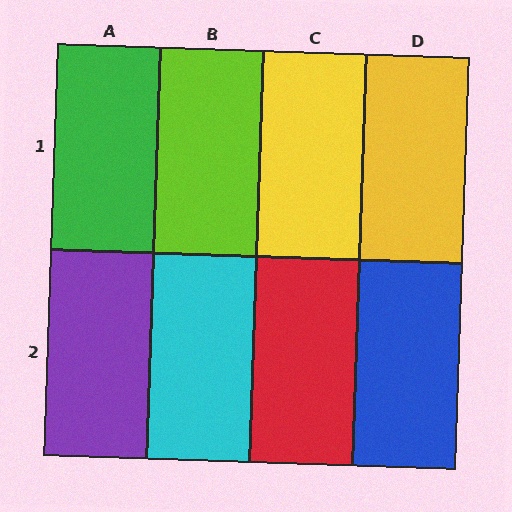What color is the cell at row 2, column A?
Purple.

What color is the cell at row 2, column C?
Red.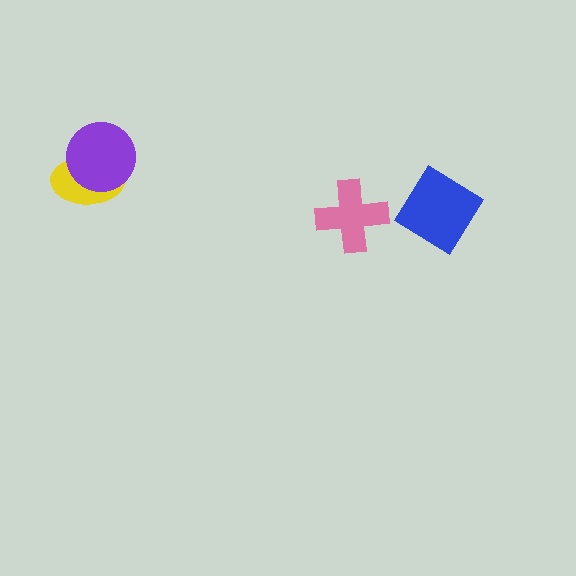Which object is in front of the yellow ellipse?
The purple circle is in front of the yellow ellipse.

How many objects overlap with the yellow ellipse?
1 object overlaps with the yellow ellipse.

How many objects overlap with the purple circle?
1 object overlaps with the purple circle.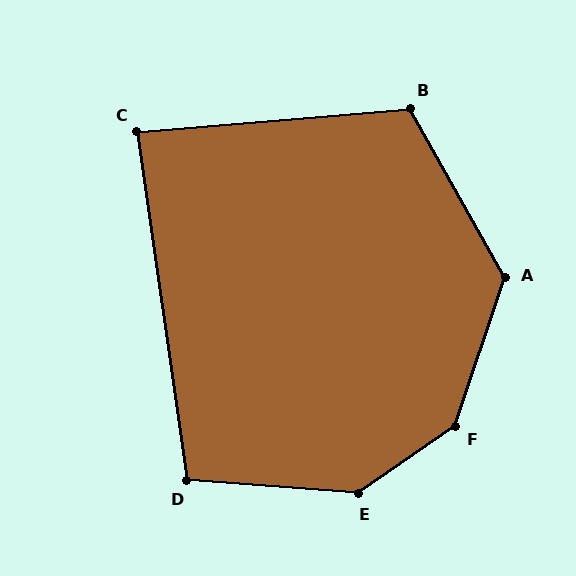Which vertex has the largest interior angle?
F, at approximately 143 degrees.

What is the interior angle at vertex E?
Approximately 141 degrees (obtuse).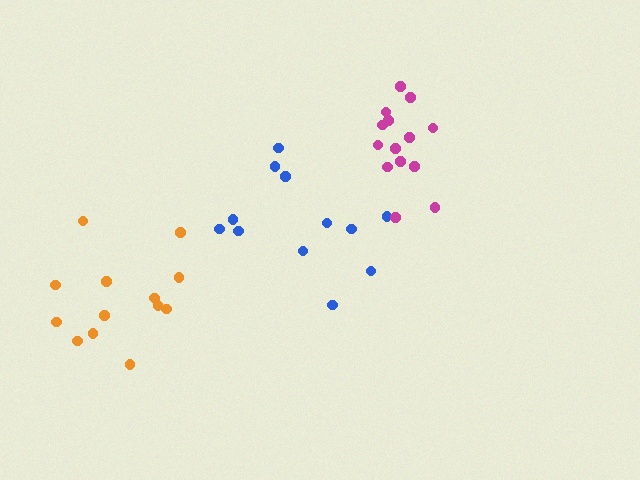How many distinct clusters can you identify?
There are 3 distinct clusters.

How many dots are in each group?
Group 1: 13 dots, Group 2: 12 dots, Group 3: 14 dots (39 total).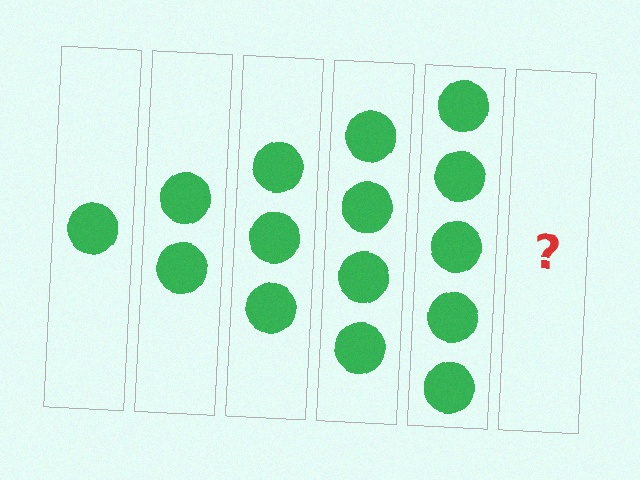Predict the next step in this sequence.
The next step is 6 circles.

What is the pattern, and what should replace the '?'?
The pattern is that each step adds one more circle. The '?' should be 6 circles.